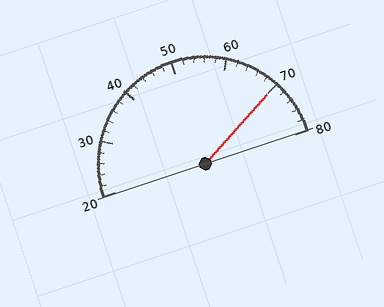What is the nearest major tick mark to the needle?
The nearest major tick mark is 70.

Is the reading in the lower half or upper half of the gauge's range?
The reading is in the upper half of the range (20 to 80).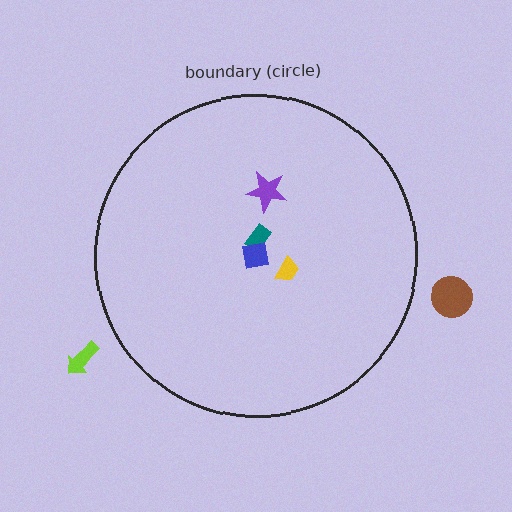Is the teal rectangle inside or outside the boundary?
Inside.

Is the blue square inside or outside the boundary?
Inside.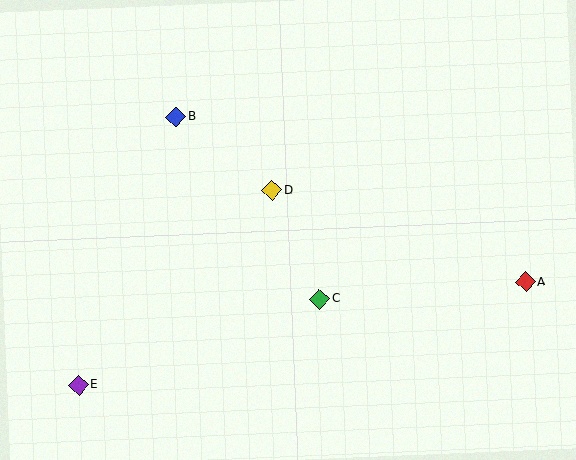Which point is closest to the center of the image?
Point D at (272, 190) is closest to the center.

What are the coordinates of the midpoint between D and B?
The midpoint between D and B is at (224, 154).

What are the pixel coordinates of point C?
Point C is at (320, 299).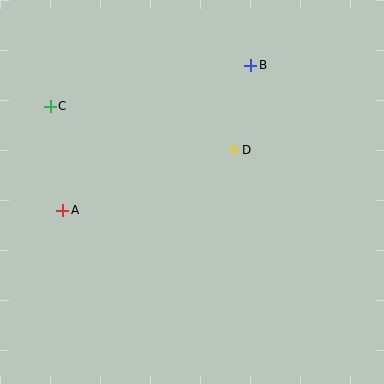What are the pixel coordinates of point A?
Point A is at (63, 210).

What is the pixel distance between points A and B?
The distance between A and B is 238 pixels.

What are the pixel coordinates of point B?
Point B is at (251, 65).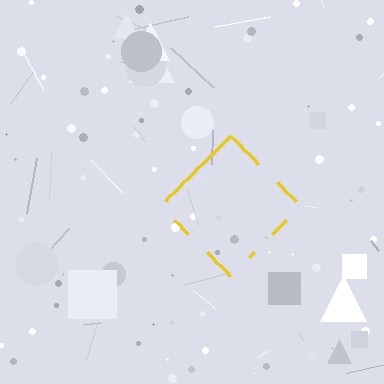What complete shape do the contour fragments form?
The contour fragments form a diamond.